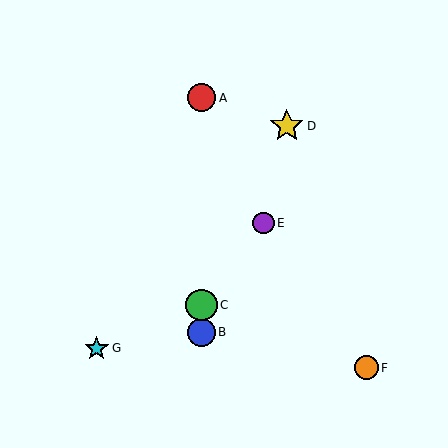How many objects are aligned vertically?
3 objects (A, B, C) are aligned vertically.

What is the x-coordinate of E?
Object E is at x≈264.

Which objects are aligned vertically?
Objects A, B, C are aligned vertically.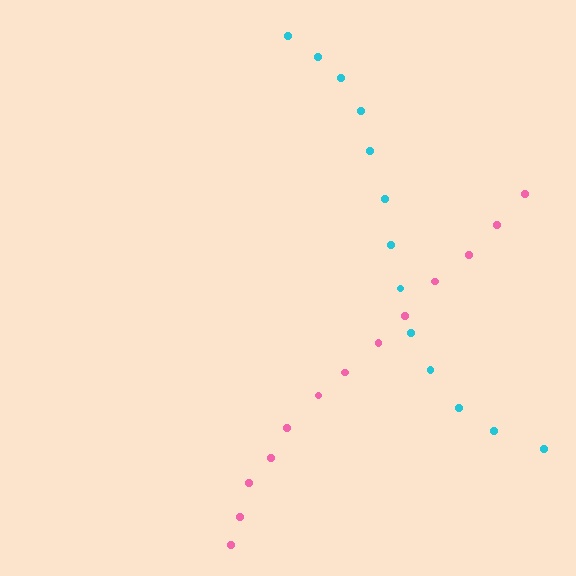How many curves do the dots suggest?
There are 2 distinct paths.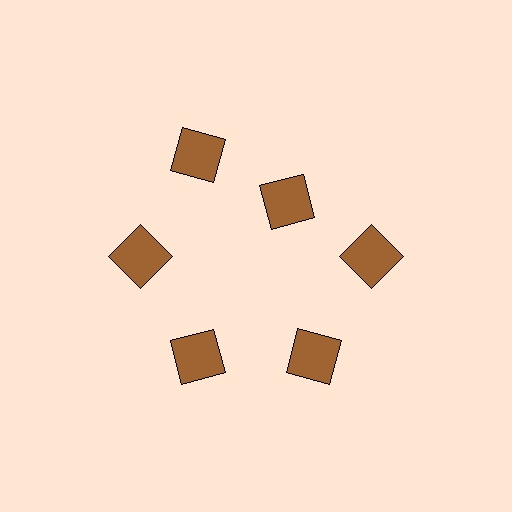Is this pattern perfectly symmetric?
No. The 6 brown squares are arranged in a ring, but one element near the 1 o'clock position is pulled inward toward the center, breaking the 6-fold rotational symmetry.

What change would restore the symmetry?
The symmetry would be restored by moving it outward, back onto the ring so that all 6 squares sit at equal angles and equal distance from the center.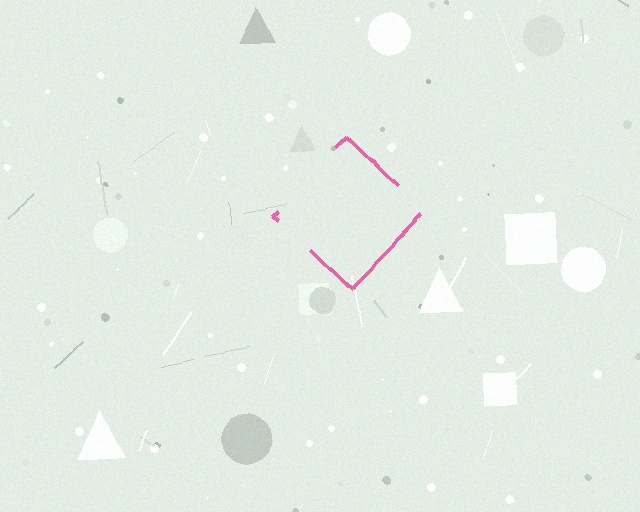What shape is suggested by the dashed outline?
The dashed outline suggests a diamond.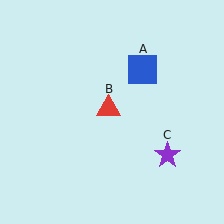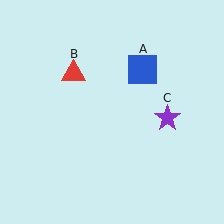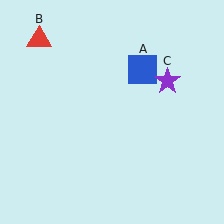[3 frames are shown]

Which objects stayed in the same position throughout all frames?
Blue square (object A) remained stationary.